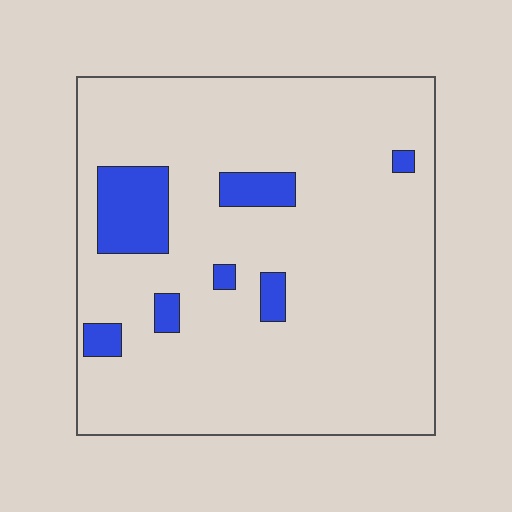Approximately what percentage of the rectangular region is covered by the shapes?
Approximately 10%.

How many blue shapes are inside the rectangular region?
7.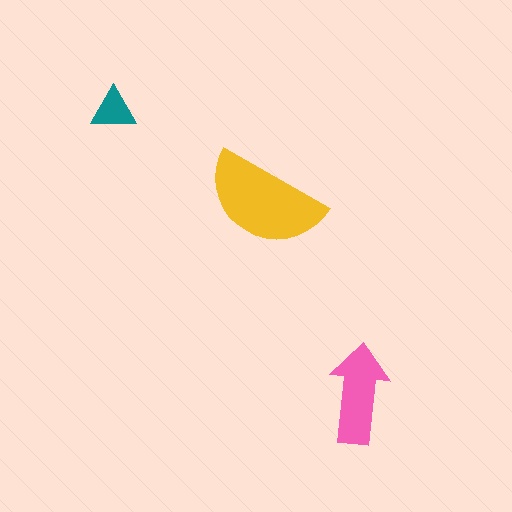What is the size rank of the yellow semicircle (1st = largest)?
1st.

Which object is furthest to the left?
The teal triangle is leftmost.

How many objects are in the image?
There are 3 objects in the image.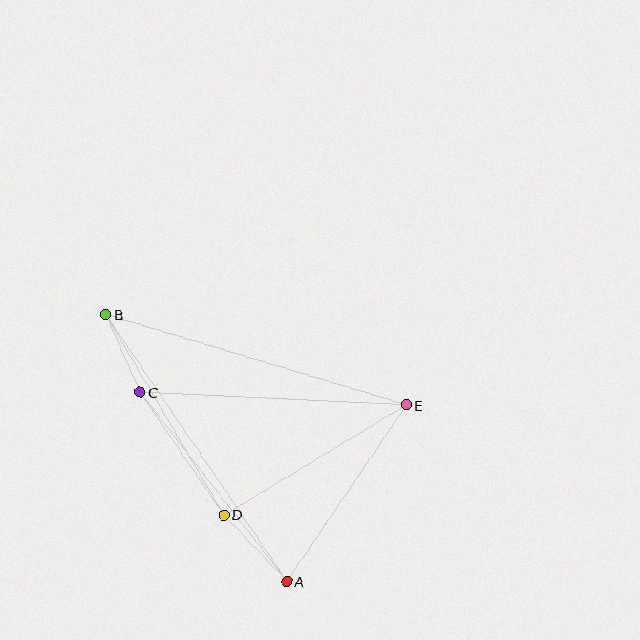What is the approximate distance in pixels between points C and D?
The distance between C and D is approximately 148 pixels.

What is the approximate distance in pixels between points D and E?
The distance between D and E is approximately 213 pixels.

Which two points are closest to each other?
Points B and C are closest to each other.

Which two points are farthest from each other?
Points A and B are farthest from each other.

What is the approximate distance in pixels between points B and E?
The distance between B and E is approximately 314 pixels.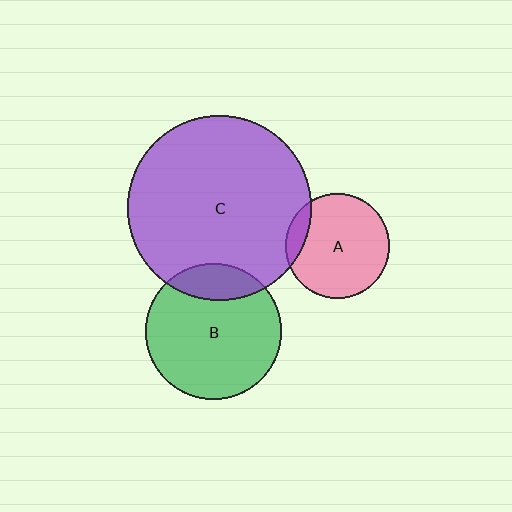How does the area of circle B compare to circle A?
Approximately 1.7 times.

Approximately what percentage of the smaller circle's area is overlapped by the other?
Approximately 15%.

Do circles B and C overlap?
Yes.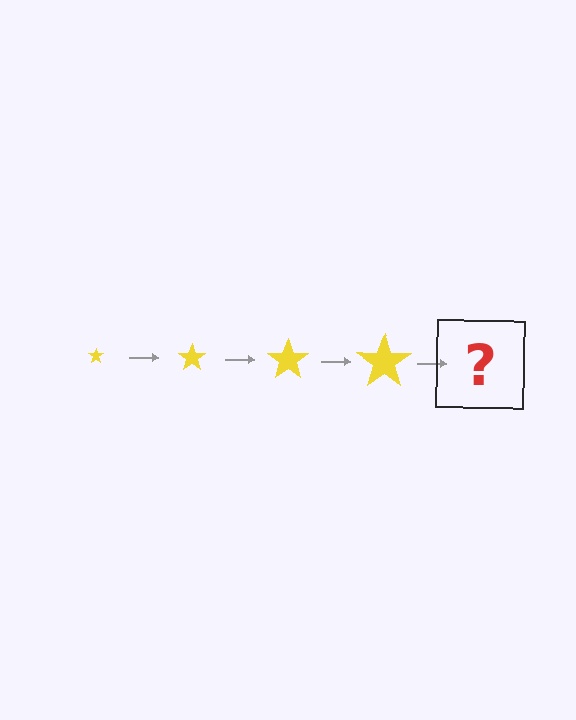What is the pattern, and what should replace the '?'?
The pattern is that the star gets progressively larger each step. The '?' should be a yellow star, larger than the previous one.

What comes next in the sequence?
The next element should be a yellow star, larger than the previous one.